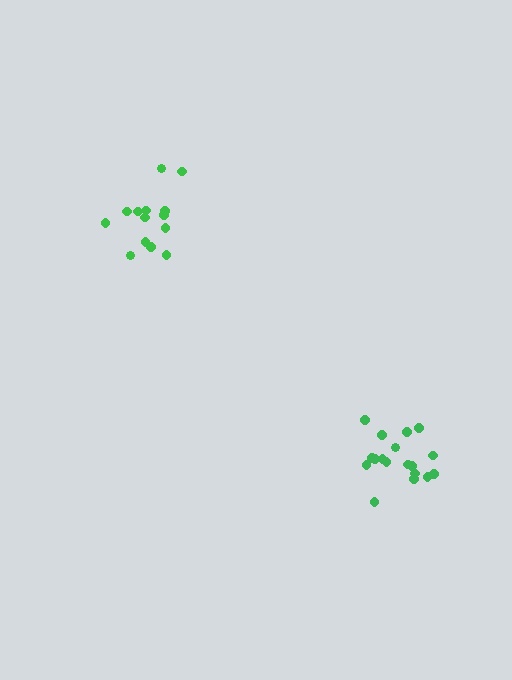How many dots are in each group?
Group 1: 18 dots, Group 2: 14 dots (32 total).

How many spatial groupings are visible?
There are 2 spatial groupings.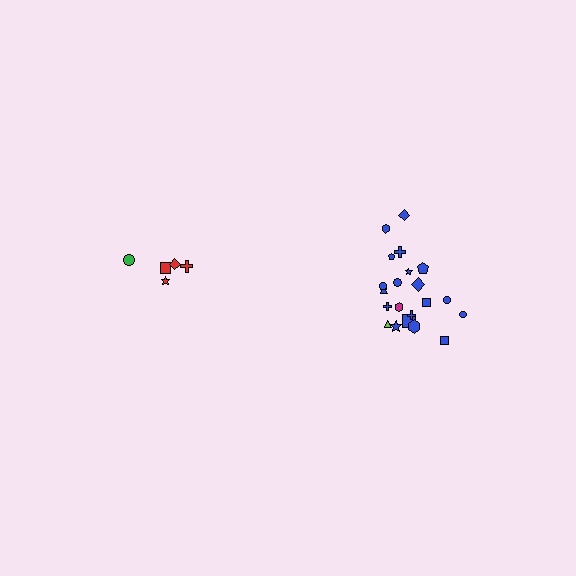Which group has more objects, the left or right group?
The right group.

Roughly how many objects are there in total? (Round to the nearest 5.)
Roughly 25 objects in total.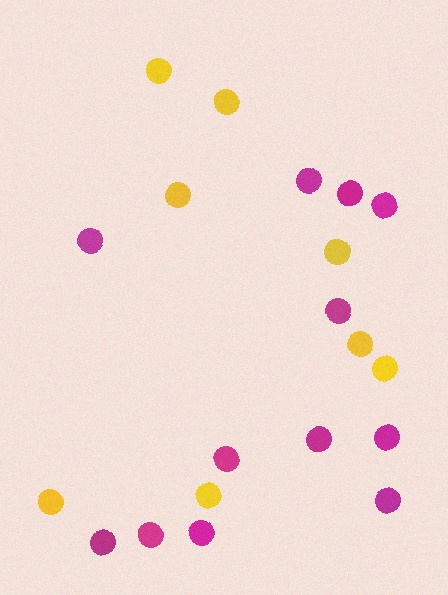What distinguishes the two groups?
There are 2 groups: one group of magenta circles (12) and one group of yellow circles (8).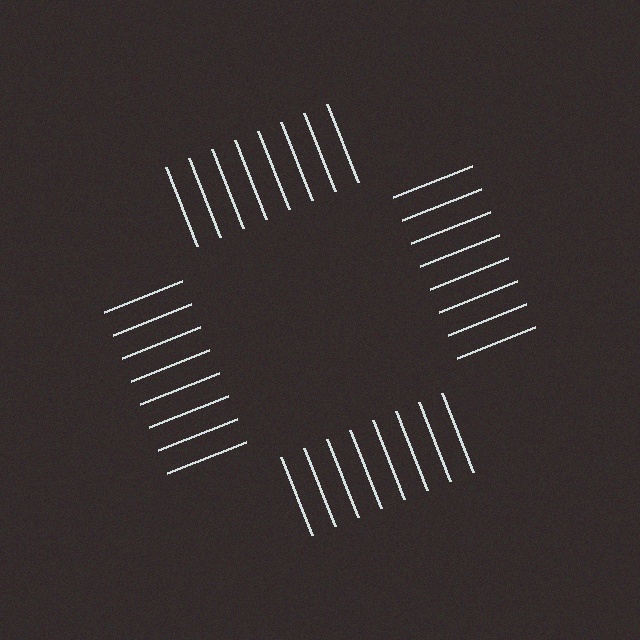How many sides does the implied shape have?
4 sides — the line-ends trace a square.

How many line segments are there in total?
32 — 8 along each of the 4 edges.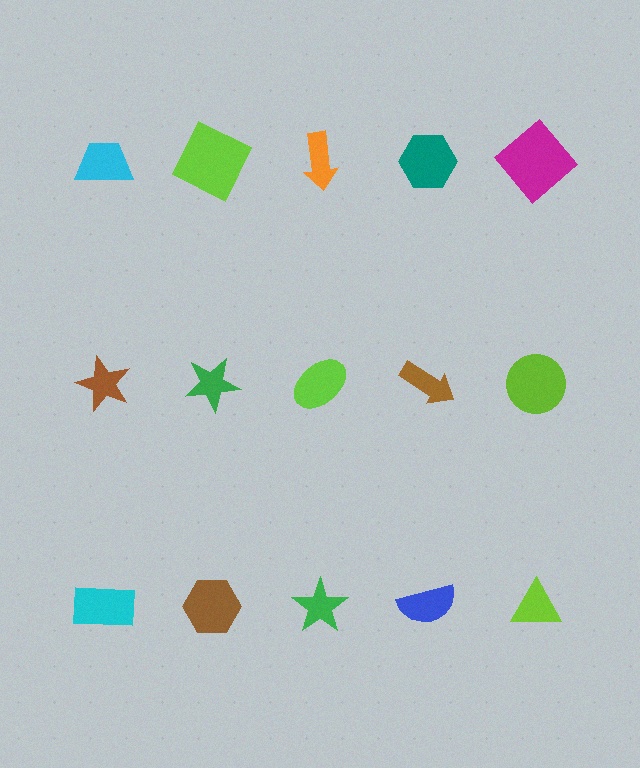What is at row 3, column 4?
A blue semicircle.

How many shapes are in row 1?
5 shapes.